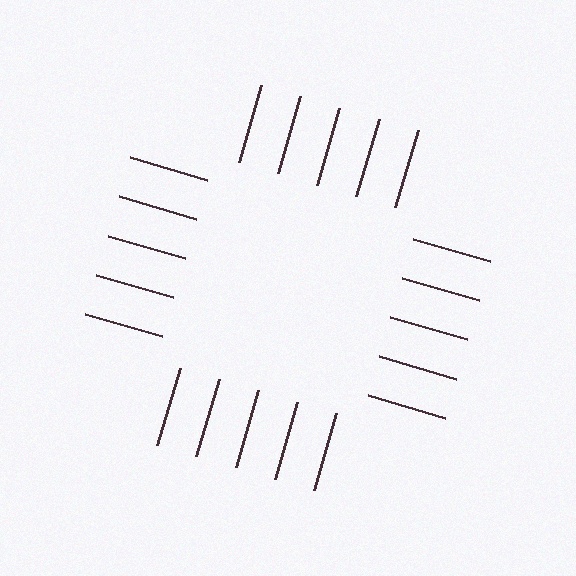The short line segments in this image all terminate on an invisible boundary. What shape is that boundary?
An illusory square — the line segments terminate on its edges but no continuous stroke is drawn.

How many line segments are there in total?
20 — 5 along each of the 4 edges.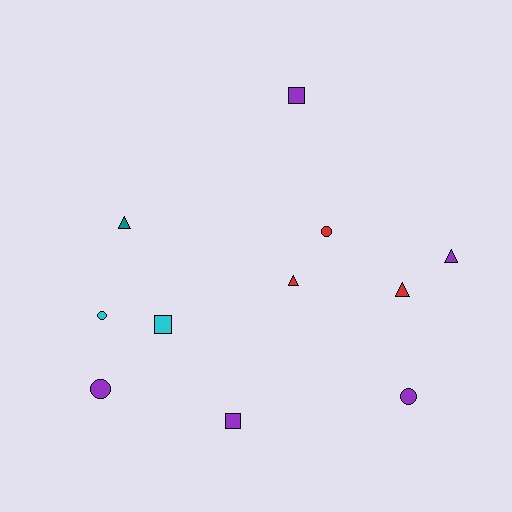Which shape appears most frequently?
Triangle, with 4 objects.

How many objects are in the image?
There are 11 objects.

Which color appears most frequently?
Purple, with 5 objects.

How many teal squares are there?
There are no teal squares.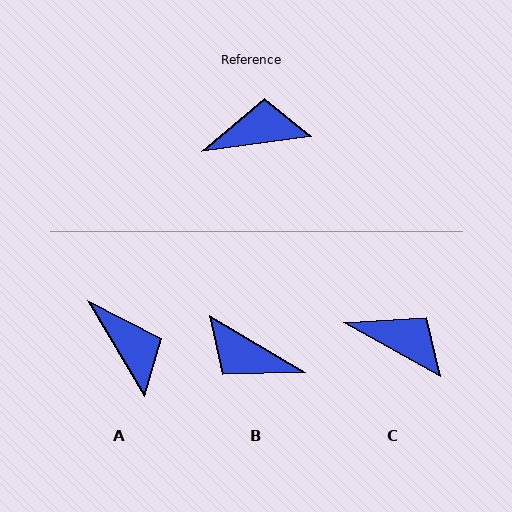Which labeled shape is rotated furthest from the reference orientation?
B, about 141 degrees away.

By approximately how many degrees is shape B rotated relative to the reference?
Approximately 141 degrees counter-clockwise.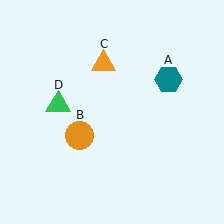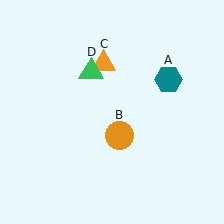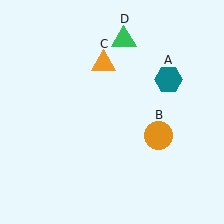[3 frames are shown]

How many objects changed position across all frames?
2 objects changed position: orange circle (object B), green triangle (object D).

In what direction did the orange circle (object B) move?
The orange circle (object B) moved right.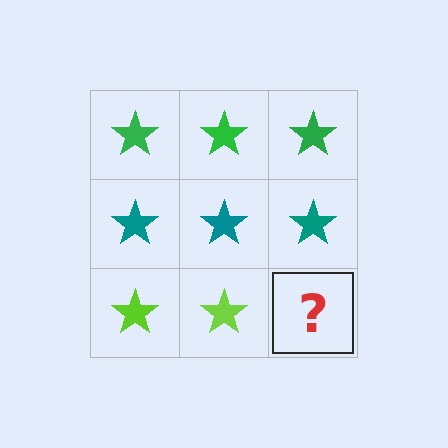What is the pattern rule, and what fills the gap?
The rule is that each row has a consistent color. The gap should be filled with a lime star.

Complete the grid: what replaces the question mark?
The question mark should be replaced with a lime star.